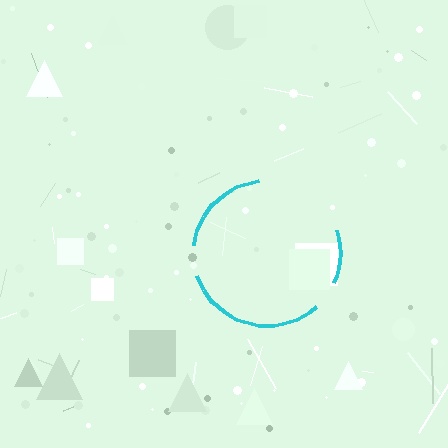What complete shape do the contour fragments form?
The contour fragments form a circle.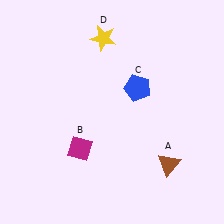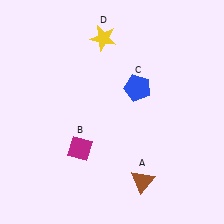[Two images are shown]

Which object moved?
The brown triangle (A) moved left.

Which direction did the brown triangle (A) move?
The brown triangle (A) moved left.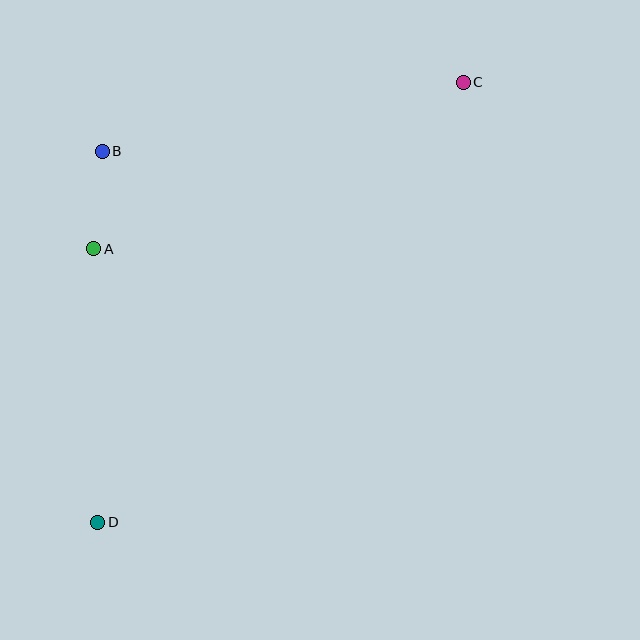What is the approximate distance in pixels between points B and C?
The distance between B and C is approximately 368 pixels.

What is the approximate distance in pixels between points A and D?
The distance between A and D is approximately 274 pixels.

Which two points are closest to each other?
Points A and B are closest to each other.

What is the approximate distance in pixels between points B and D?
The distance between B and D is approximately 371 pixels.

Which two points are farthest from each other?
Points C and D are farthest from each other.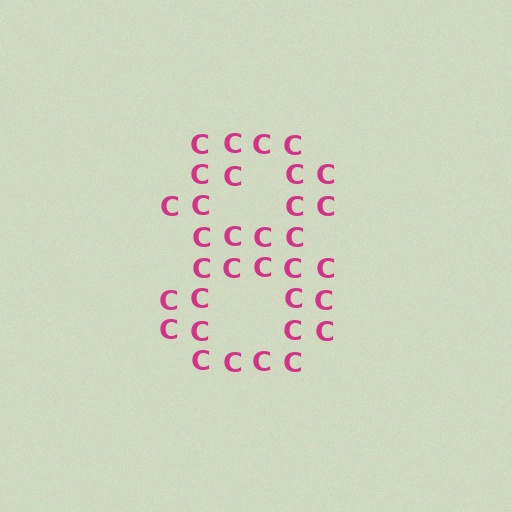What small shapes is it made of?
It is made of small letter C's.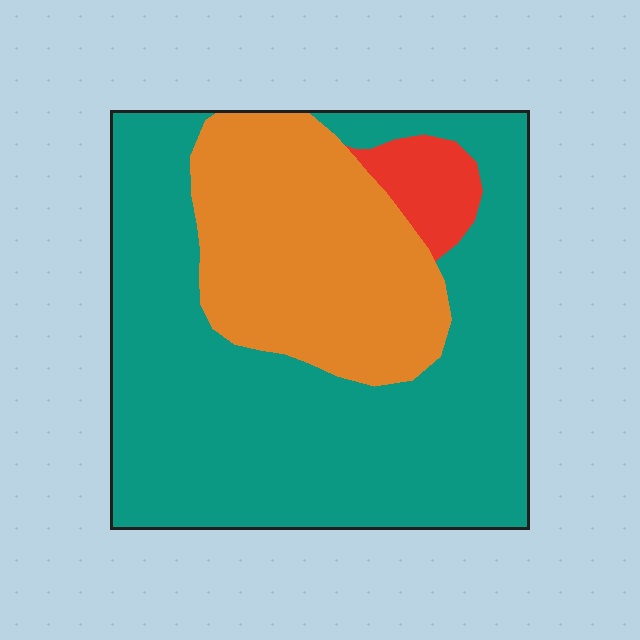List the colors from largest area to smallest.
From largest to smallest: teal, orange, red.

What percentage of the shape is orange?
Orange covers 30% of the shape.